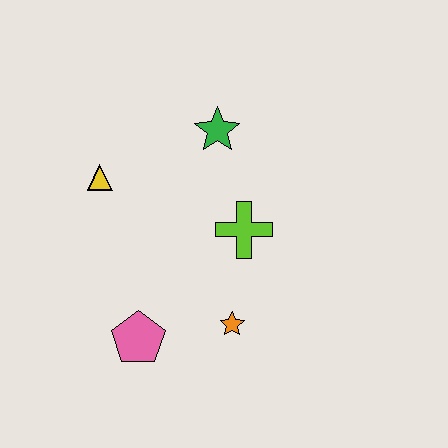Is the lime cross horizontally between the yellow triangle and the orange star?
No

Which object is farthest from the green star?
The pink pentagon is farthest from the green star.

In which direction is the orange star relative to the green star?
The orange star is below the green star.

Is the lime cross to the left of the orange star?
No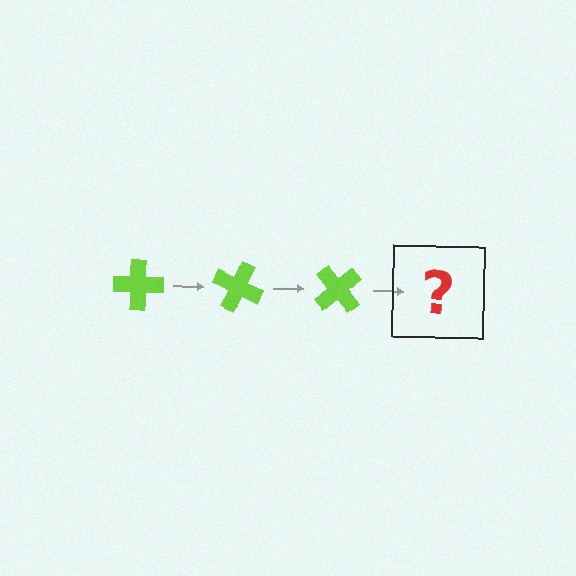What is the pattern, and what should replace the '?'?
The pattern is that the cross rotates 25 degrees each step. The '?' should be a lime cross rotated 75 degrees.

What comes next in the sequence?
The next element should be a lime cross rotated 75 degrees.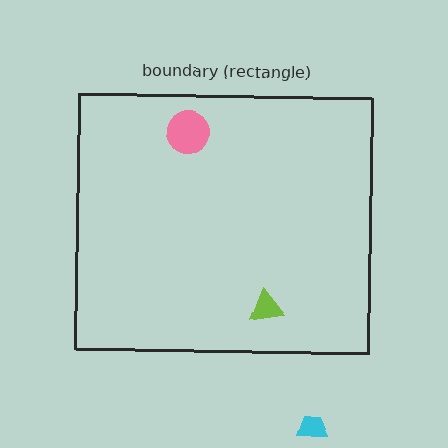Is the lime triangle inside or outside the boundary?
Inside.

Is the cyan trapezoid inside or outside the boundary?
Outside.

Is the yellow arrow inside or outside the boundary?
Inside.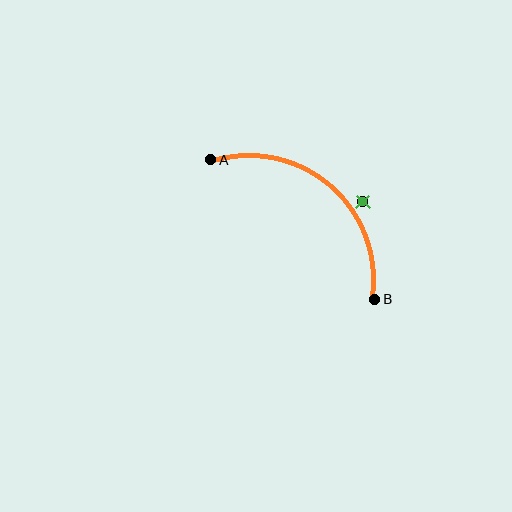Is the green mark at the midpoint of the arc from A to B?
No — the green mark does not lie on the arc at all. It sits slightly outside the curve.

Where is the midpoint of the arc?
The arc midpoint is the point on the curve farthest from the straight line joining A and B. It sits above and to the right of that line.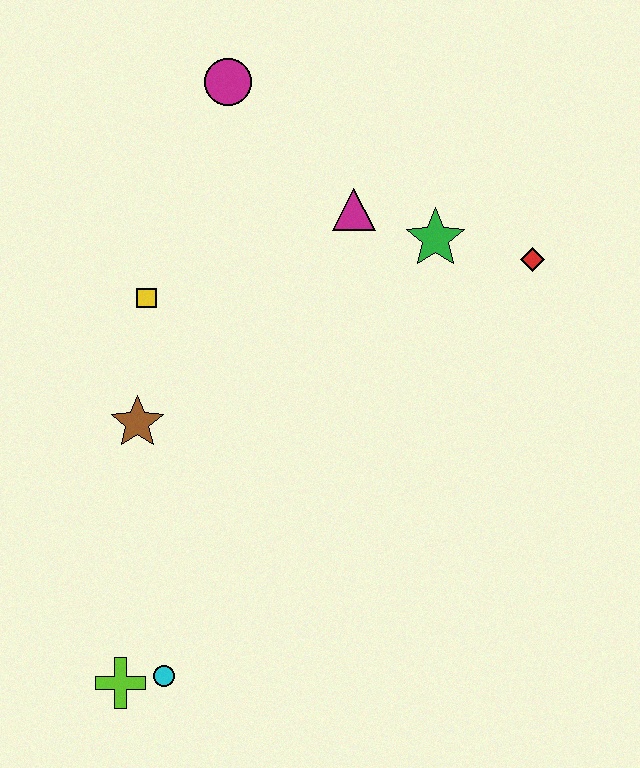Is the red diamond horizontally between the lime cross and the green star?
No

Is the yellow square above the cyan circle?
Yes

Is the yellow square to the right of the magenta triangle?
No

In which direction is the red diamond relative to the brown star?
The red diamond is to the right of the brown star.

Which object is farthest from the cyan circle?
The magenta circle is farthest from the cyan circle.